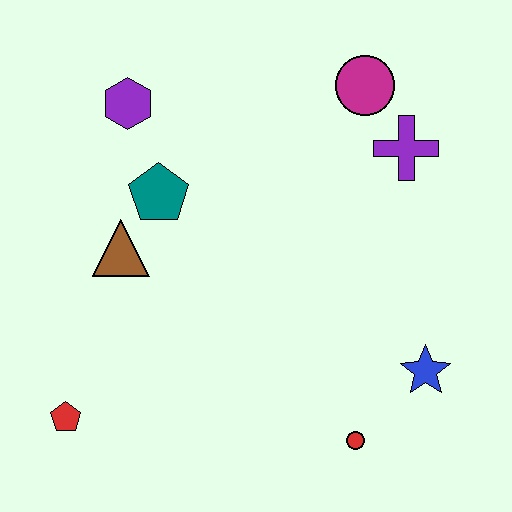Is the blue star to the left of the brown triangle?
No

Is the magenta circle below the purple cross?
No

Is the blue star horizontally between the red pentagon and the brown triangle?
No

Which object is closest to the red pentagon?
The brown triangle is closest to the red pentagon.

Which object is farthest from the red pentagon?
The magenta circle is farthest from the red pentagon.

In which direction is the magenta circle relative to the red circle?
The magenta circle is above the red circle.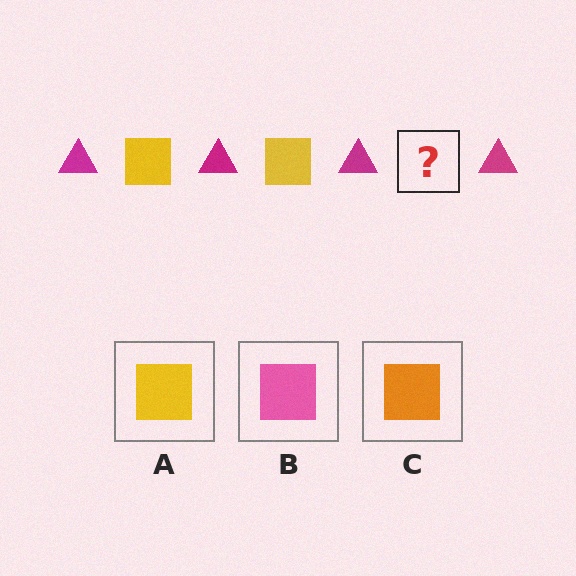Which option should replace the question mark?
Option A.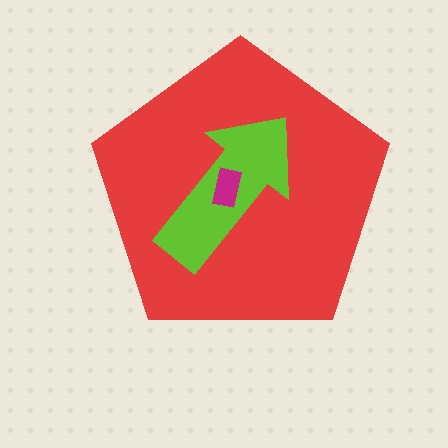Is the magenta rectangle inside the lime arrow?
Yes.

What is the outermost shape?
The red pentagon.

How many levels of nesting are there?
3.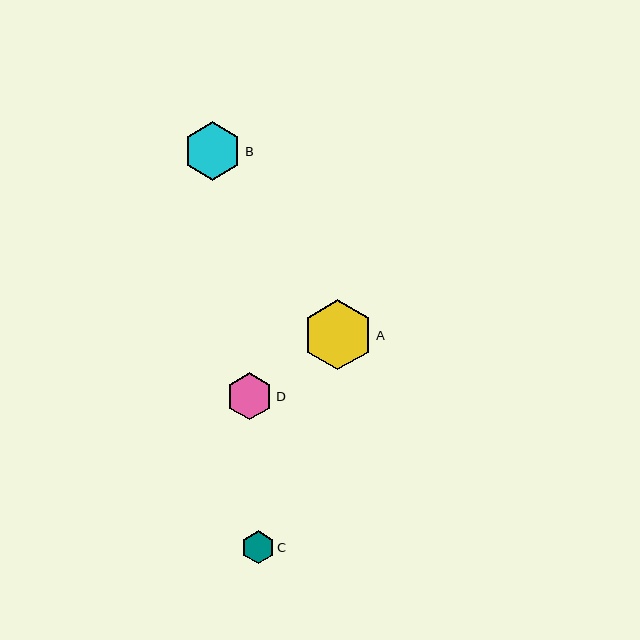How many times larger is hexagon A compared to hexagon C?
Hexagon A is approximately 2.1 times the size of hexagon C.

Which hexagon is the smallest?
Hexagon C is the smallest with a size of approximately 33 pixels.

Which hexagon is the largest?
Hexagon A is the largest with a size of approximately 70 pixels.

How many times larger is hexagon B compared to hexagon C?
Hexagon B is approximately 1.8 times the size of hexagon C.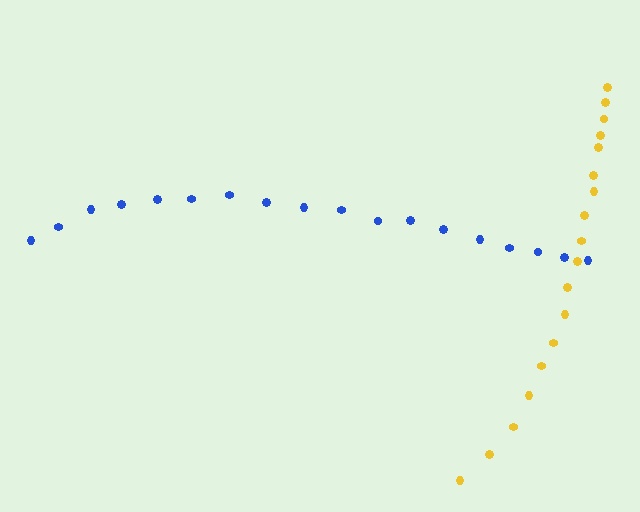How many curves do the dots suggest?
There are 2 distinct paths.